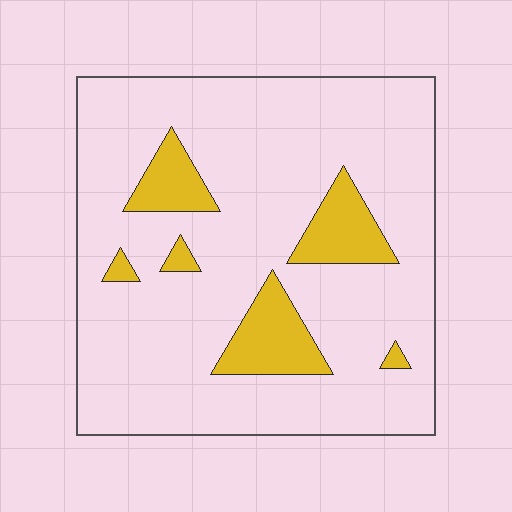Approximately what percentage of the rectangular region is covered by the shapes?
Approximately 15%.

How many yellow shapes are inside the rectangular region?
6.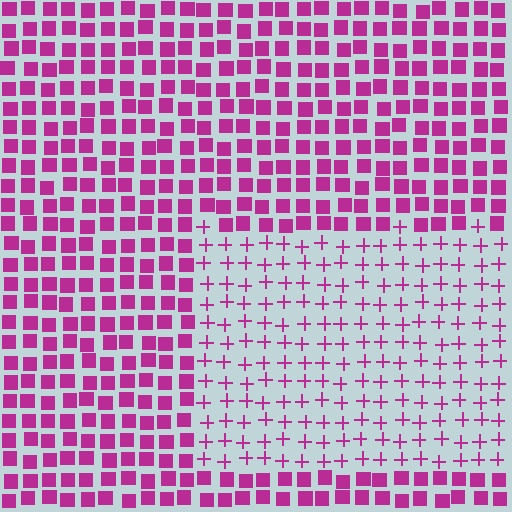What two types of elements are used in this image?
The image uses plus signs inside the rectangle region and squares outside it.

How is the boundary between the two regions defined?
The boundary is defined by a change in element shape: plus signs inside vs. squares outside. All elements share the same color and spacing.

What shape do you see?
I see a rectangle.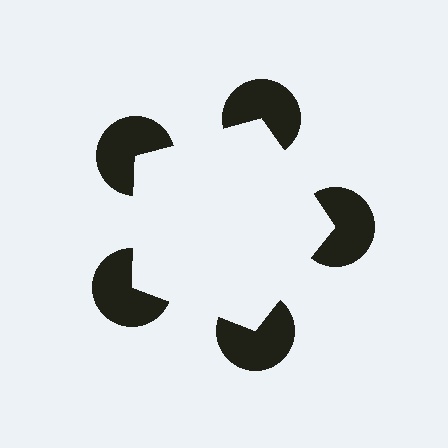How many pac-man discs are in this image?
There are 5 — one at each vertex of the illusory pentagon.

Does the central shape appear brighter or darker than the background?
It typically appears slightly brighter than the background, even though no actual brightness change is drawn.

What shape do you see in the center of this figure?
An illusory pentagon — its edges are inferred from the aligned wedge cuts in the pac-man discs, not physically drawn.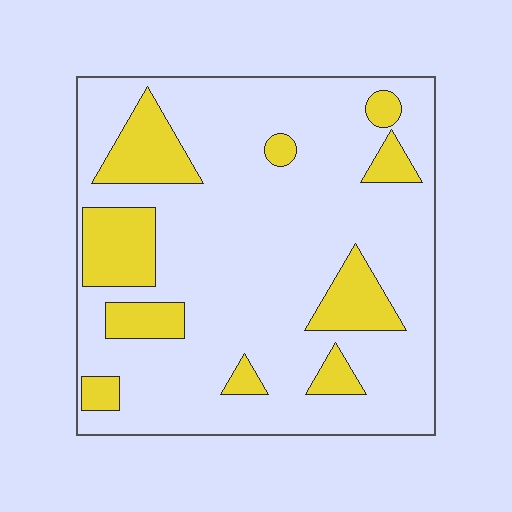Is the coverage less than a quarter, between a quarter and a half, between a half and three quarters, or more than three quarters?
Less than a quarter.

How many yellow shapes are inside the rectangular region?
10.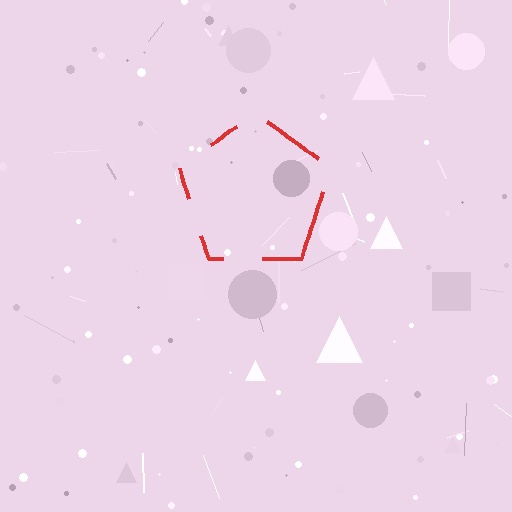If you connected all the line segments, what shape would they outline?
They would outline a pentagon.